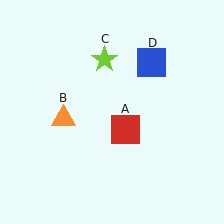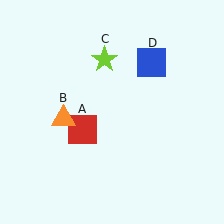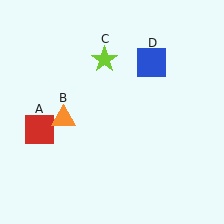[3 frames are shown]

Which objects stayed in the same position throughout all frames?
Orange triangle (object B) and lime star (object C) and blue square (object D) remained stationary.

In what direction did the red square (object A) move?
The red square (object A) moved left.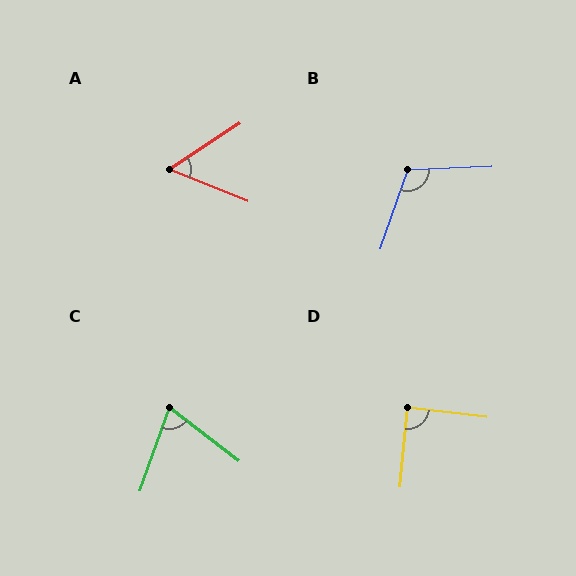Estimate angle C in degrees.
Approximately 71 degrees.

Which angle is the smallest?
A, at approximately 56 degrees.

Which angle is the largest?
B, at approximately 111 degrees.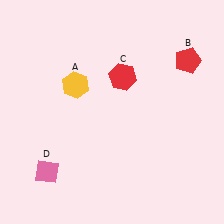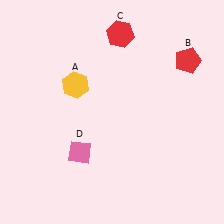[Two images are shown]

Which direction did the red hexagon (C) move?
The red hexagon (C) moved up.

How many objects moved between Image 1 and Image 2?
2 objects moved between the two images.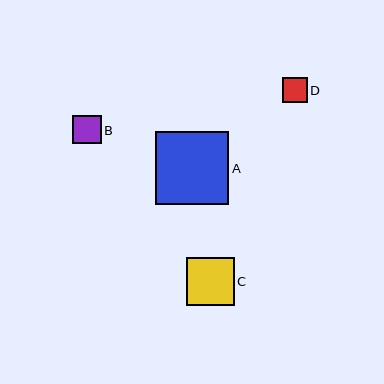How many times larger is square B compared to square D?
Square B is approximately 1.1 times the size of square D.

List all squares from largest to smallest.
From largest to smallest: A, C, B, D.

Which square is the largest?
Square A is the largest with a size of approximately 73 pixels.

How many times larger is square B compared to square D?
Square B is approximately 1.1 times the size of square D.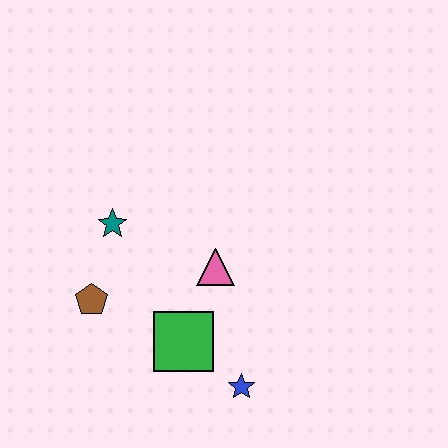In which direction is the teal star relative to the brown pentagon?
The teal star is above the brown pentagon.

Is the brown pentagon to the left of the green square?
Yes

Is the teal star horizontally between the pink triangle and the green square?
No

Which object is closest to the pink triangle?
The green square is closest to the pink triangle.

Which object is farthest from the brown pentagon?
The blue star is farthest from the brown pentagon.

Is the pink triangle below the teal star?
Yes